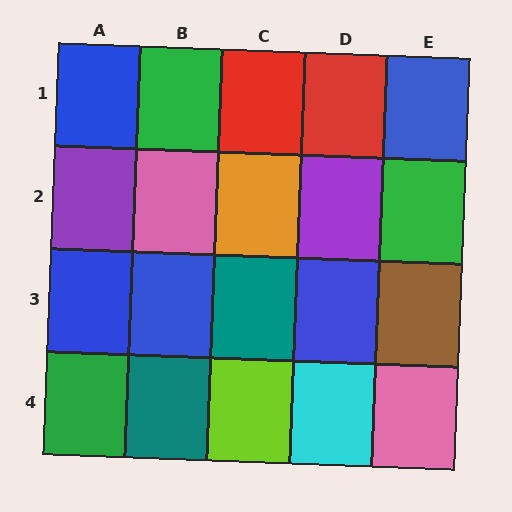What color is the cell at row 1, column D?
Red.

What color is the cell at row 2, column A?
Purple.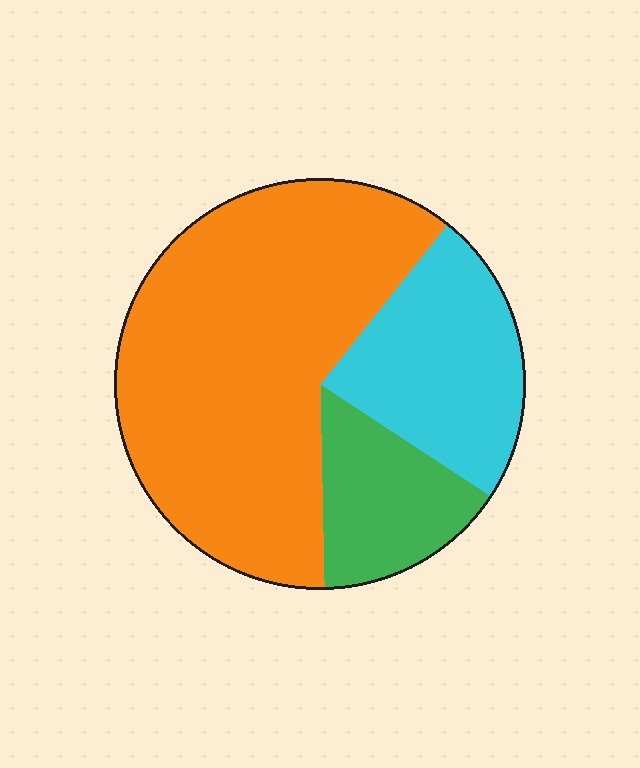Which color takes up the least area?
Green, at roughly 15%.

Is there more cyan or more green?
Cyan.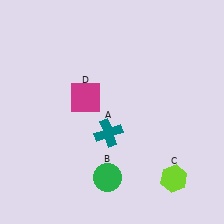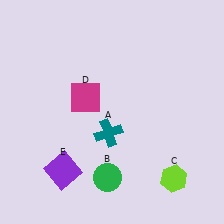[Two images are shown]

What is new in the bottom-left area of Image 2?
A purple square (E) was added in the bottom-left area of Image 2.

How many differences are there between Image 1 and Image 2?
There is 1 difference between the two images.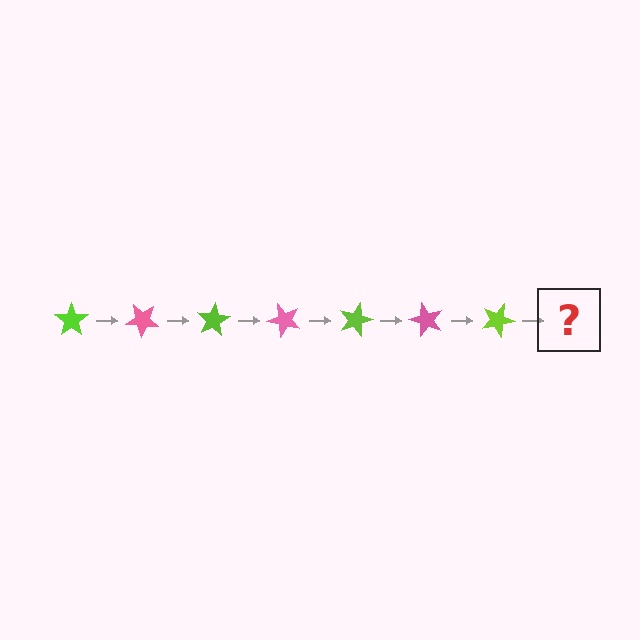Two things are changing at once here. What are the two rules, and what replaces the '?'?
The two rules are that it rotates 40 degrees each step and the color cycles through lime and pink. The '?' should be a pink star, rotated 280 degrees from the start.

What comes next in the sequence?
The next element should be a pink star, rotated 280 degrees from the start.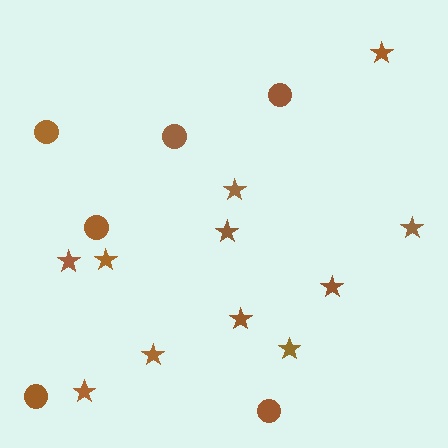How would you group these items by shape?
There are 2 groups: one group of stars (11) and one group of circles (6).